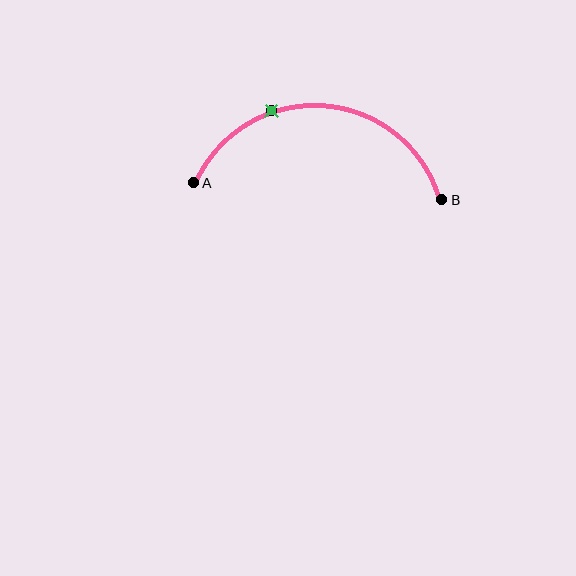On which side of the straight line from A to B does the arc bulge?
The arc bulges above the straight line connecting A and B.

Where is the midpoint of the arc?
The arc midpoint is the point on the curve farthest from the straight line joining A and B. It sits above that line.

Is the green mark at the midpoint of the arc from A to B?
No. The green mark lies on the arc but is closer to endpoint A. The arc midpoint would be at the point on the curve equidistant along the arc from both A and B.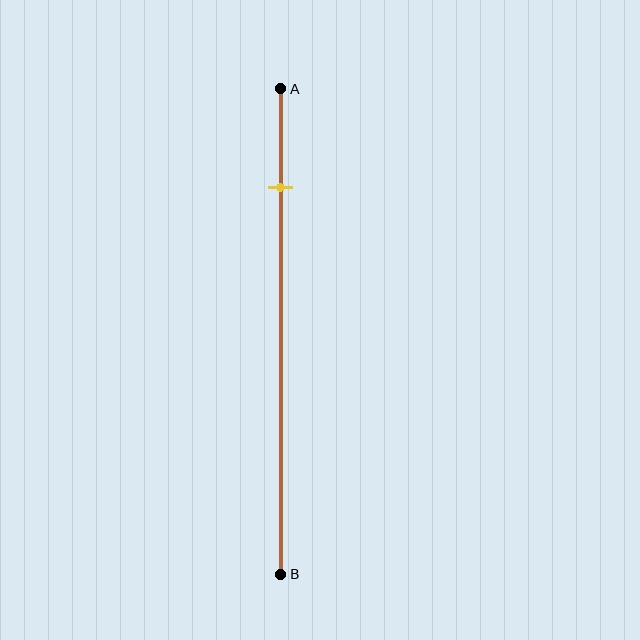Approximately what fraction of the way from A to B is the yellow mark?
The yellow mark is approximately 20% of the way from A to B.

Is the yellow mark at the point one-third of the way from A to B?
No, the mark is at about 20% from A, not at the 33% one-third point.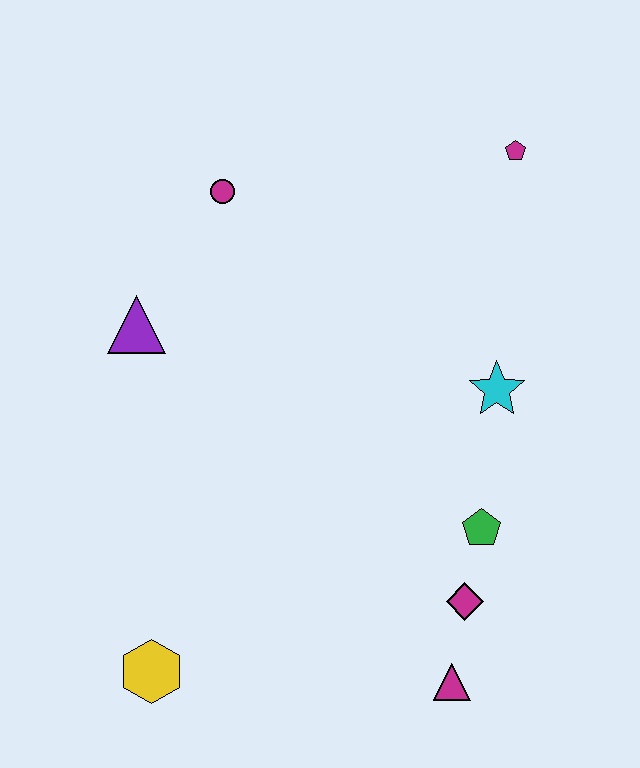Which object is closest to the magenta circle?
The purple triangle is closest to the magenta circle.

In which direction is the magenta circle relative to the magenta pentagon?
The magenta circle is to the left of the magenta pentagon.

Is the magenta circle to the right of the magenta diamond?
No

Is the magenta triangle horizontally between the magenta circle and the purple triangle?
No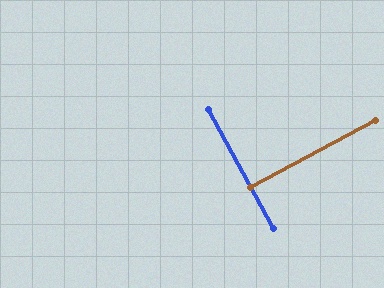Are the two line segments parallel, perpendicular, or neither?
Perpendicular — they meet at approximately 90°.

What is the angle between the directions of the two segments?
Approximately 90 degrees.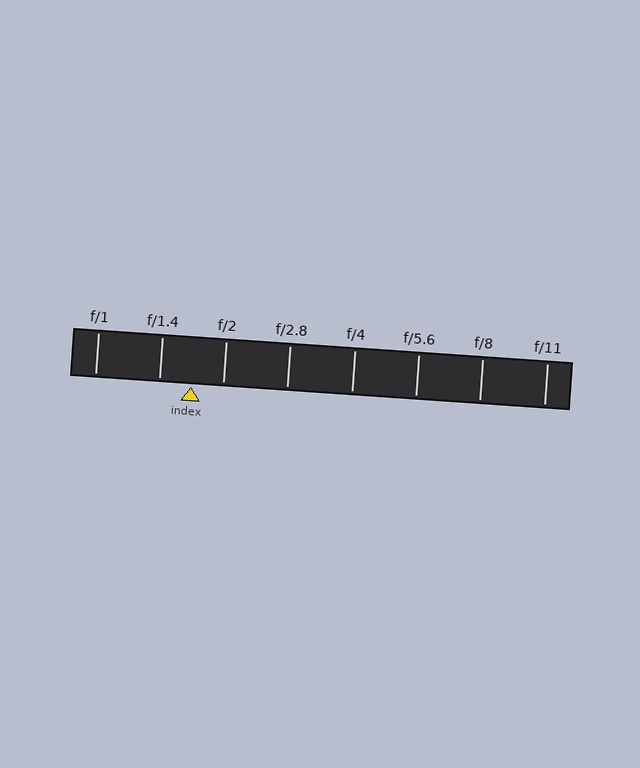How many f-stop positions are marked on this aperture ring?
There are 8 f-stop positions marked.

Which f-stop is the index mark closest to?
The index mark is closest to f/1.4.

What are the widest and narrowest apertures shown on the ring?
The widest aperture shown is f/1 and the narrowest is f/11.